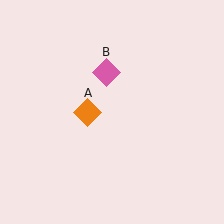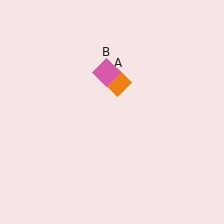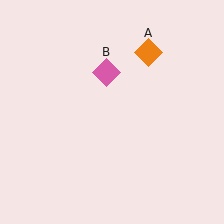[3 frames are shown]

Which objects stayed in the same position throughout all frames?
Pink diamond (object B) remained stationary.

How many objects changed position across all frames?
1 object changed position: orange diamond (object A).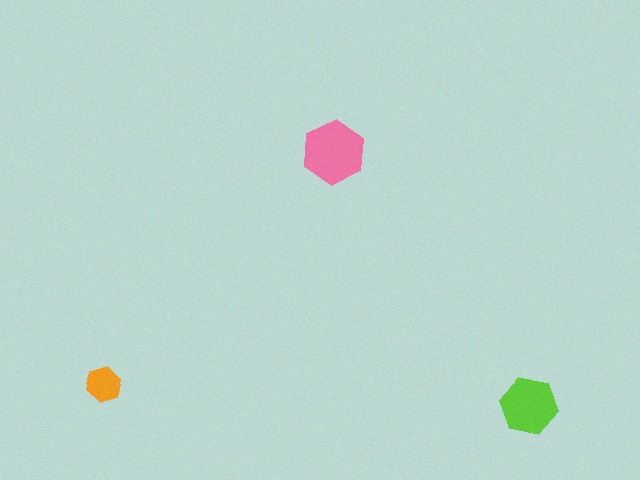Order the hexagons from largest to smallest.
the pink one, the lime one, the orange one.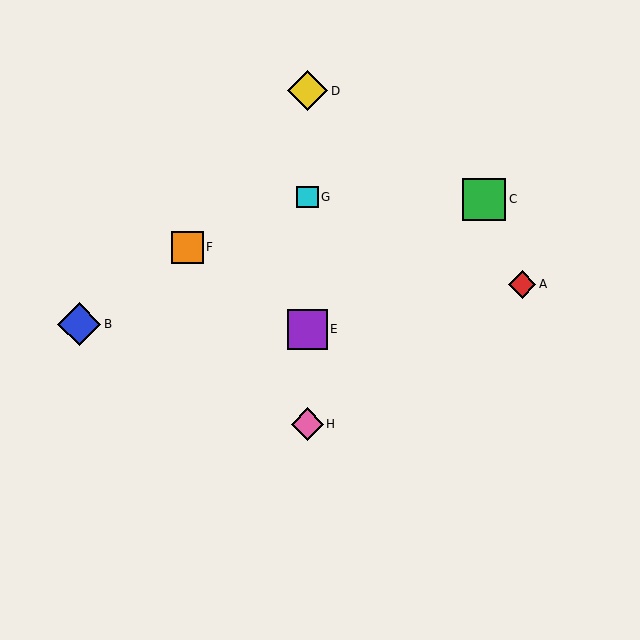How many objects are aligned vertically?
4 objects (D, E, G, H) are aligned vertically.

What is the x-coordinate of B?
Object B is at x≈79.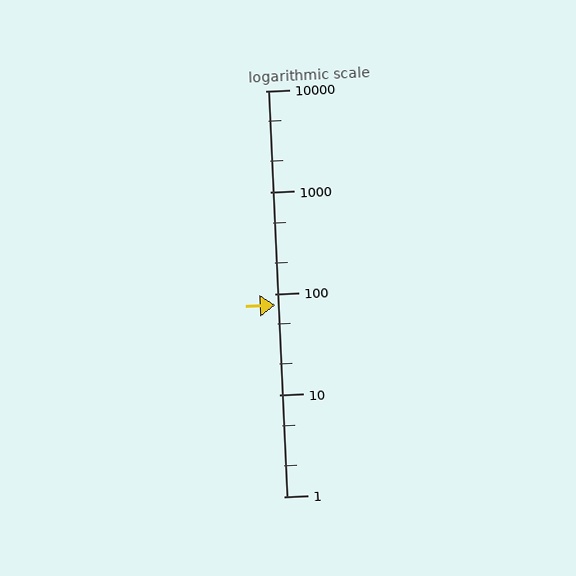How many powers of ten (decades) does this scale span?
The scale spans 4 decades, from 1 to 10000.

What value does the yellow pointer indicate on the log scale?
The pointer indicates approximately 77.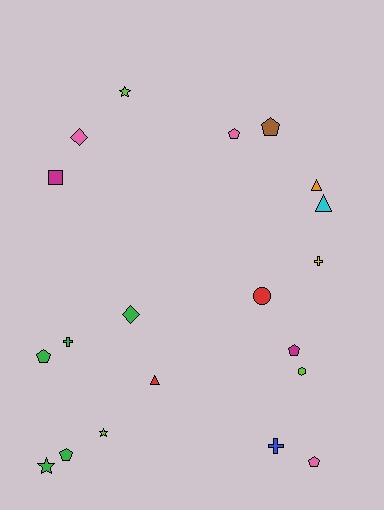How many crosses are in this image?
There are 3 crosses.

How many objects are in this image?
There are 20 objects.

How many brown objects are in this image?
There is 1 brown object.